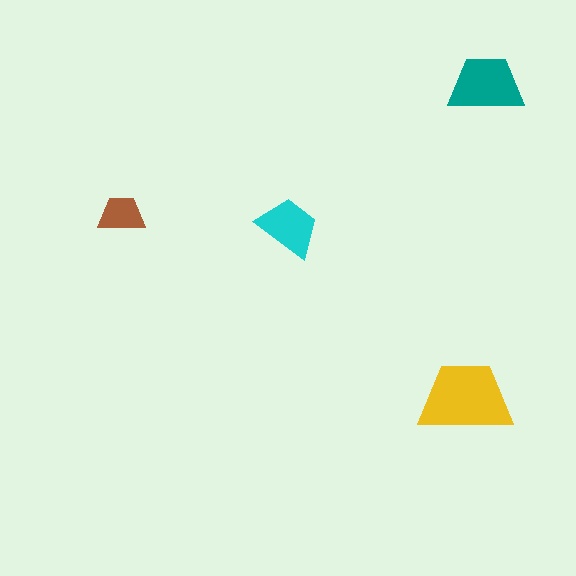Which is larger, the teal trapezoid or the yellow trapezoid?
The yellow one.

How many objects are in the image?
There are 4 objects in the image.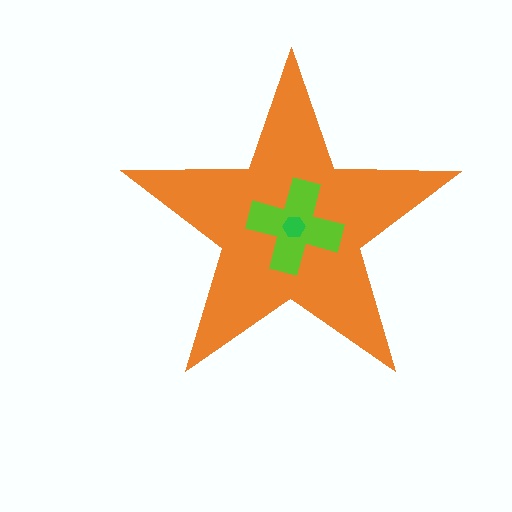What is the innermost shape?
The green hexagon.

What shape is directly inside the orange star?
The lime cross.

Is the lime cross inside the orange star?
Yes.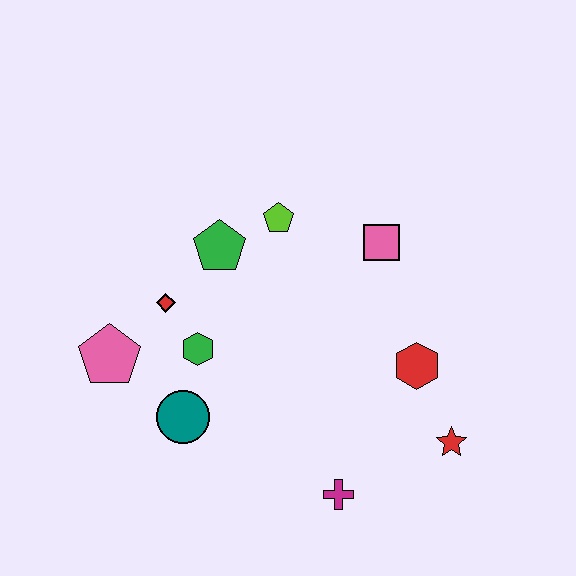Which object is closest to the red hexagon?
The red star is closest to the red hexagon.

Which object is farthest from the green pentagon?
The red star is farthest from the green pentagon.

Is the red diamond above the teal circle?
Yes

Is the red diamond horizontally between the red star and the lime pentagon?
No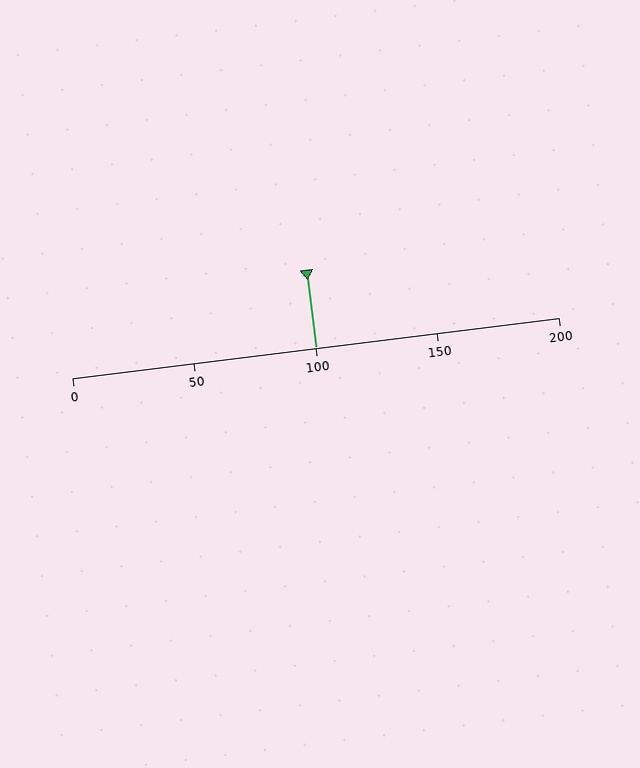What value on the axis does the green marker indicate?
The marker indicates approximately 100.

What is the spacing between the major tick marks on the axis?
The major ticks are spaced 50 apart.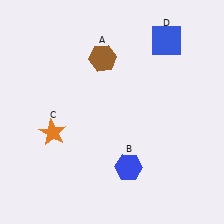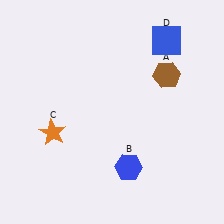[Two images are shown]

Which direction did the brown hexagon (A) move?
The brown hexagon (A) moved right.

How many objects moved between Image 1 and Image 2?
1 object moved between the two images.